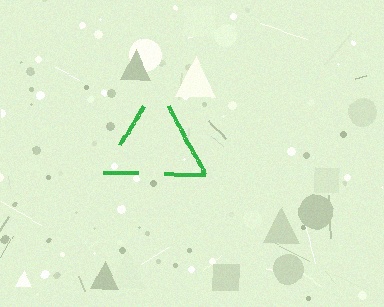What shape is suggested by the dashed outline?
The dashed outline suggests a triangle.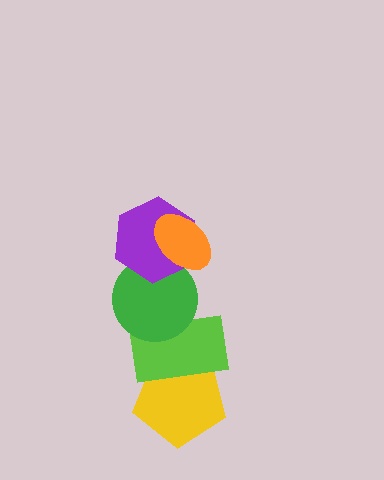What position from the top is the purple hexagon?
The purple hexagon is 2nd from the top.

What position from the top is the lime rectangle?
The lime rectangle is 4th from the top.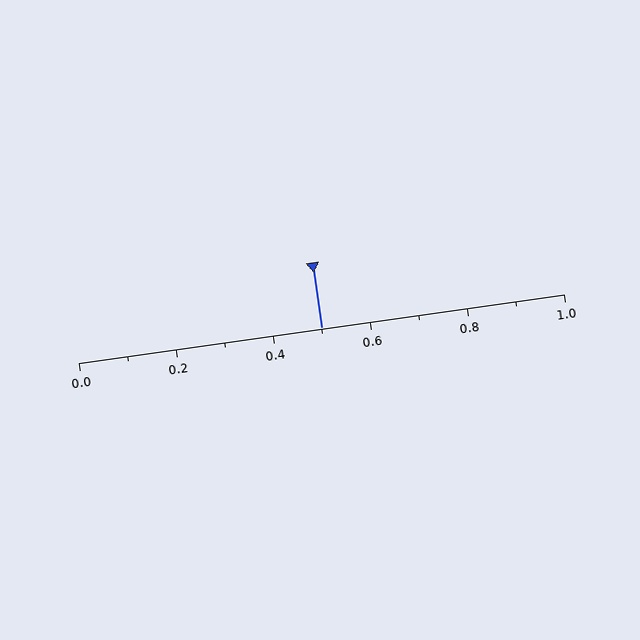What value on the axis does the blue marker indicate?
The marker indicates approximately 0.5.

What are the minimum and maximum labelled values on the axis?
The axis runs from 0.0 to 1.0.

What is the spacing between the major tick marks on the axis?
The major ticks are spaced 0.2 apart.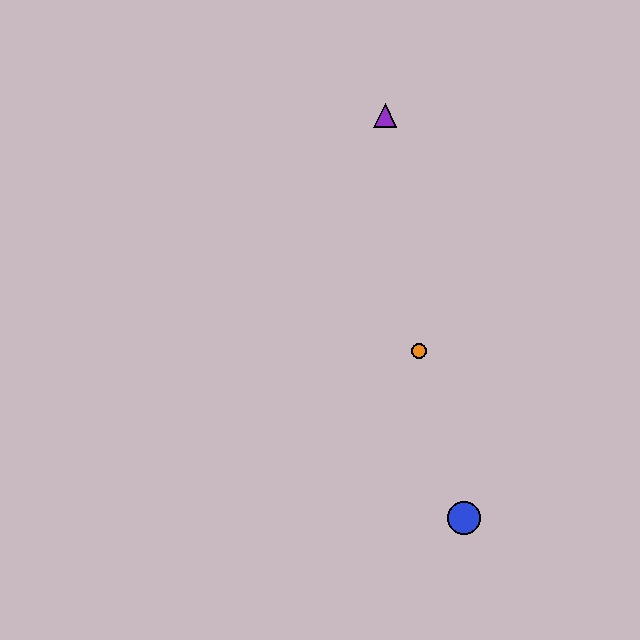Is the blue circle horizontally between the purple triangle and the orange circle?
No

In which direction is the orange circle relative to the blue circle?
The orange circle is above the blue circle.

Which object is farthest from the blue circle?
The purple triangle is farthest from the blue circle.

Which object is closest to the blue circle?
The orange circle is closest to the blue circle.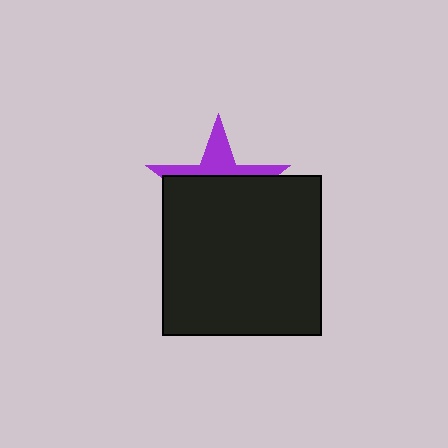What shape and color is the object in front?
The object in front is a black square.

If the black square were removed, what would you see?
You would see the complete purple star.